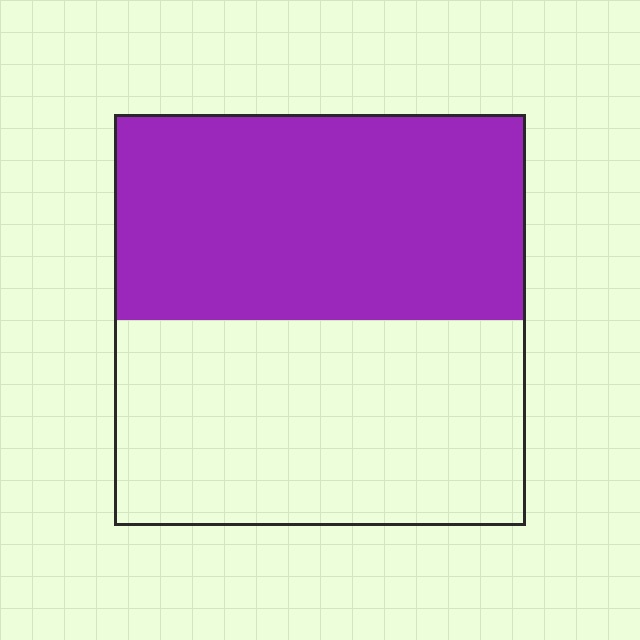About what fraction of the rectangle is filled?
About one half (1/2).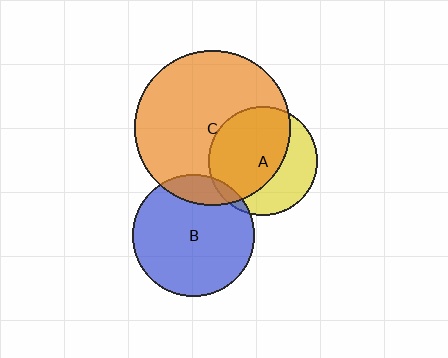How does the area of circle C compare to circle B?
Approximately 1.6 times.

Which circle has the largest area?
Circle C (orange).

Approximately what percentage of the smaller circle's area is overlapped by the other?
Approximately 60%.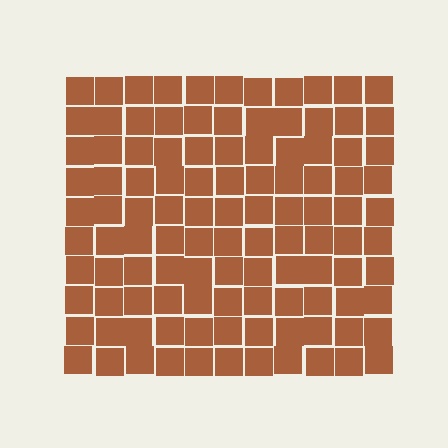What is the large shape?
The large shape is a square.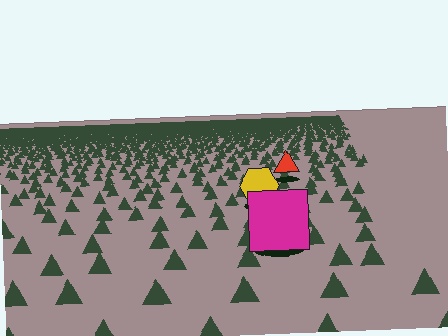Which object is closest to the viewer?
The magenta square is closest. The texture marks near it are larger and more spread out.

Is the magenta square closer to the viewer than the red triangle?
Yes. The magenta square is closer — you can tell from the texture gradient: the ground texture is coarser near it.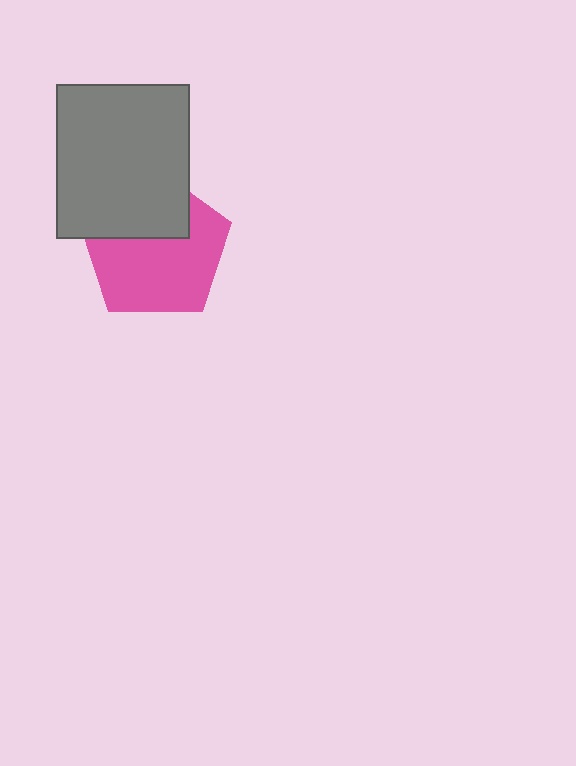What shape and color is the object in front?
The object in front is a gray rectangle.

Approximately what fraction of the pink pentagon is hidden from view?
Roughly 35% of the pink pentagon is hidden behind the gray rectangle.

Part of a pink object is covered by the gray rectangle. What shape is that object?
It is a pentagon.